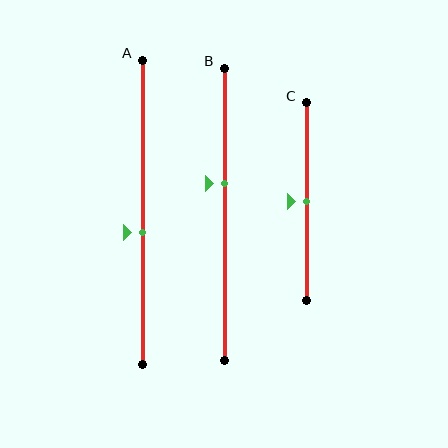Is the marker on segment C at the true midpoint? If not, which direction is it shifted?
Yes, the marker on segment C is at the true midpoint.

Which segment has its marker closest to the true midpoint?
Segment C has its marker closest to the true midpoint.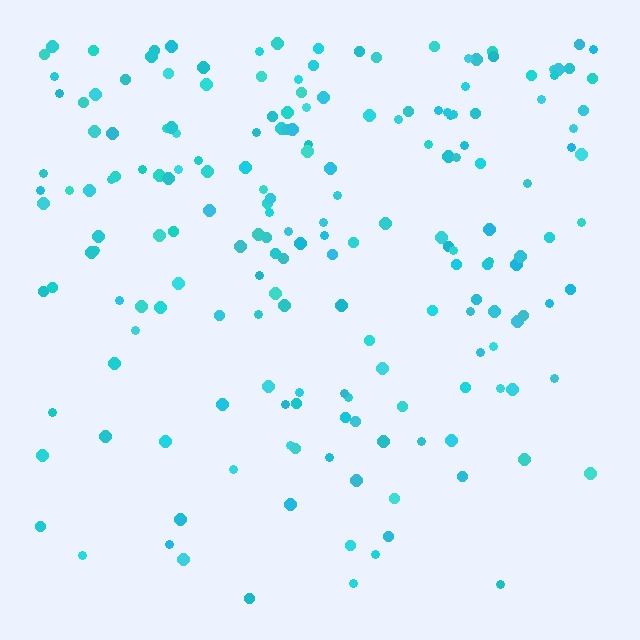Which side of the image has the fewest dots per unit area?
The bottom.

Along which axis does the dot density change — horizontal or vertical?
Vertical.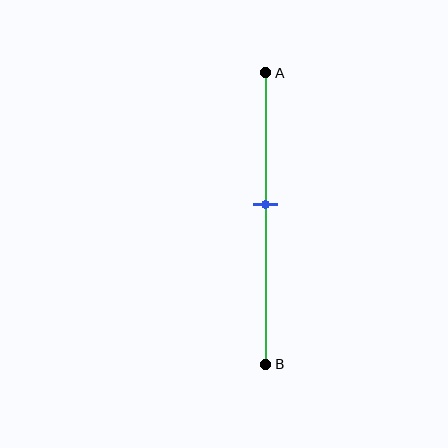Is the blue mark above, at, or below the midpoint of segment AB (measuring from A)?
The blue mark is above the midpoint of segment AB.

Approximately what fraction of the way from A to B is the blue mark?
The blue mark is approximately 45% of the way from A to B.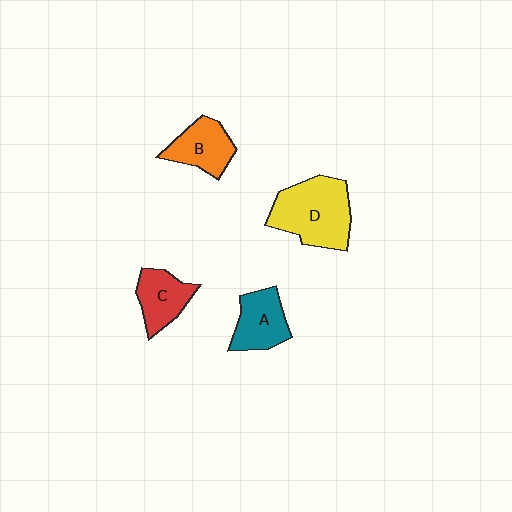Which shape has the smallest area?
Shape C (red).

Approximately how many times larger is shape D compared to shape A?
Approximately 1.7 times.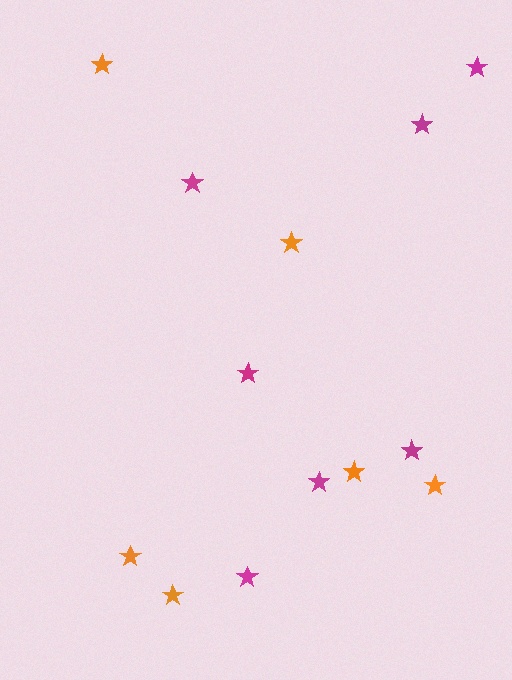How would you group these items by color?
There are 2 groups: one group of orange stars (6) and one group of magenta stars (7).